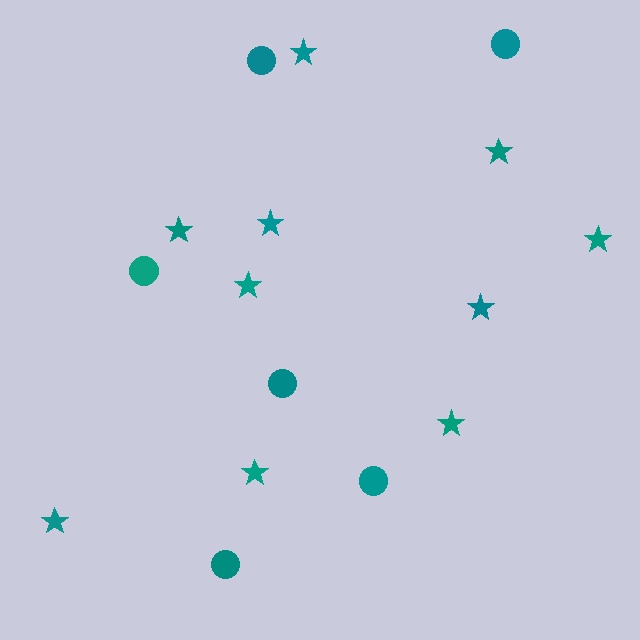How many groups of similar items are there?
There are 2 groups: one group of stars (10) and one group of circles (6).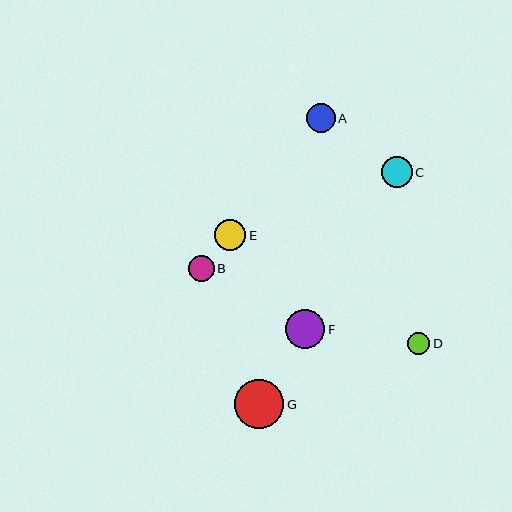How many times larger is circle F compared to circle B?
Circle F is approximately 1.5 times the size of circle B.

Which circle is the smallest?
Circle D is the smallest with a size of approximately 22 pixels.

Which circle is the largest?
Circle G is the largest with a size of approximately 49 pixels.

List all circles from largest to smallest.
From largest to smallest: G, F, C, E, A, B, D.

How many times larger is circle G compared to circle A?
Circle G is approximately 1.7 times the size of circle A.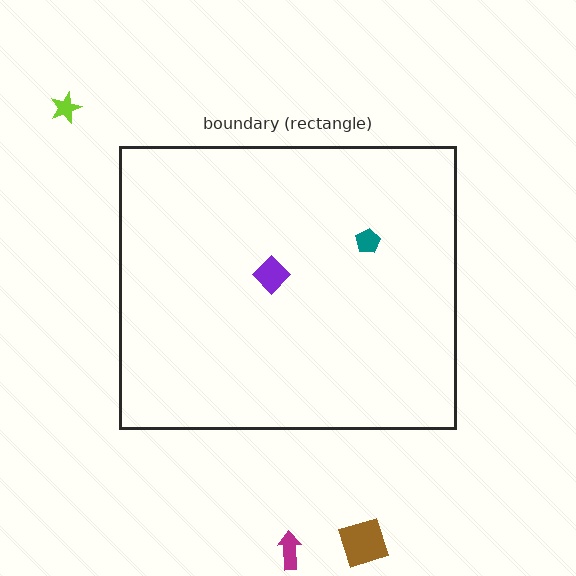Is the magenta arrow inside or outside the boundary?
Outside.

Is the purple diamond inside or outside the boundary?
Inside.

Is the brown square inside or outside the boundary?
Outside.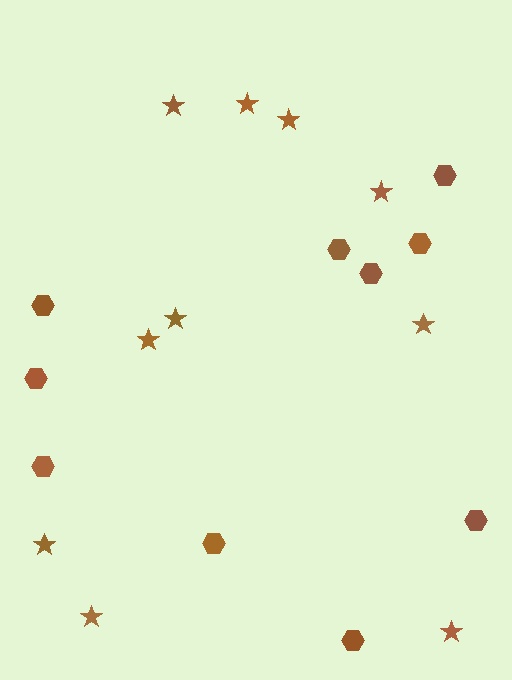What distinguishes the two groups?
There are 2 groups: one group of hexagons (10) and one group of stars (10).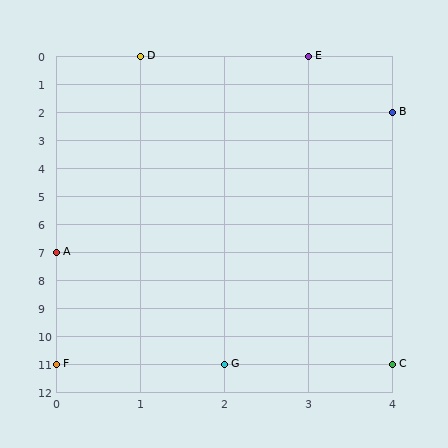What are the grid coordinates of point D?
Point D is at grid coordinates (1, 0).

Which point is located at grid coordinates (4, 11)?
Point C is at (4, 11).